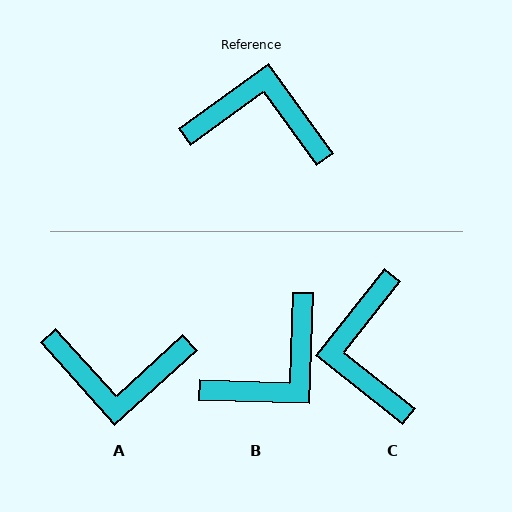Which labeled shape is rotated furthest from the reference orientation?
A, about 174 degrees away.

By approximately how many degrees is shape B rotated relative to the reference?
Approximately 128 degrees clockwise.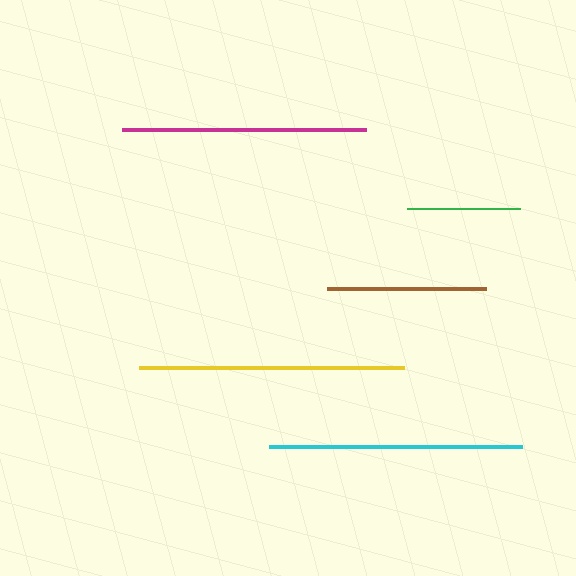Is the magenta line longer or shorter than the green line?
The magenta line is longer than the green line.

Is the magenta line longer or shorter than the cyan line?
The cyan line is longer than the magenta line.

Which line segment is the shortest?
The green line is the shortest at approximately 114 pixels.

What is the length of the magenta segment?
The magenta segment is approximately 245 pixels long.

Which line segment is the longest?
The yellow line is the longest at approximately 265 pixels.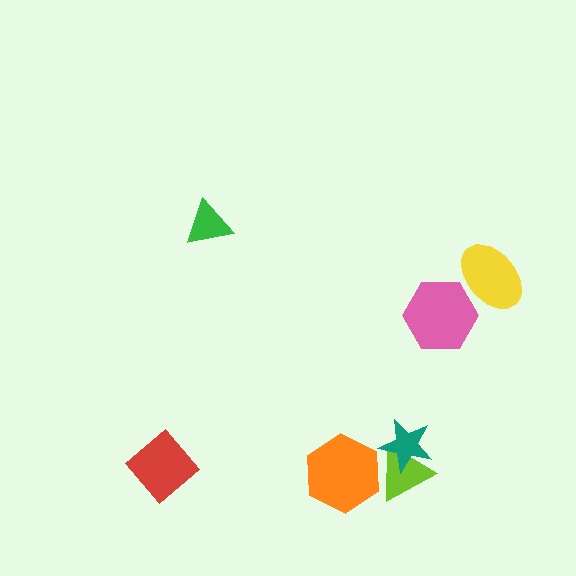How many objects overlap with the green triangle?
0 objects overlap with the green triangle.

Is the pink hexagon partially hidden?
Yes, it is partially covered by another shape.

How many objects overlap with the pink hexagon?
1 object overlaps with the pink hexagon.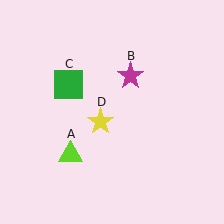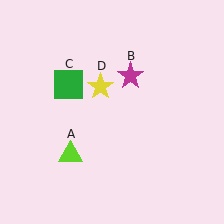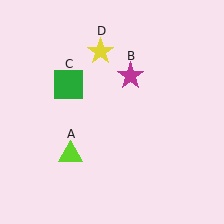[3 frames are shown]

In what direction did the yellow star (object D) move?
The yellow star (object D) moved up.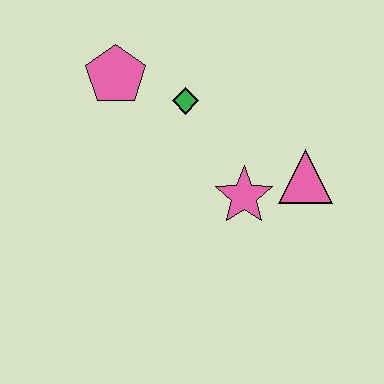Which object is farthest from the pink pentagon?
The pink triangle is farthest from the pink pentagon.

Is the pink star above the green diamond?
No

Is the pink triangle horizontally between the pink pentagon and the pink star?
No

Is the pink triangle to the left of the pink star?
No